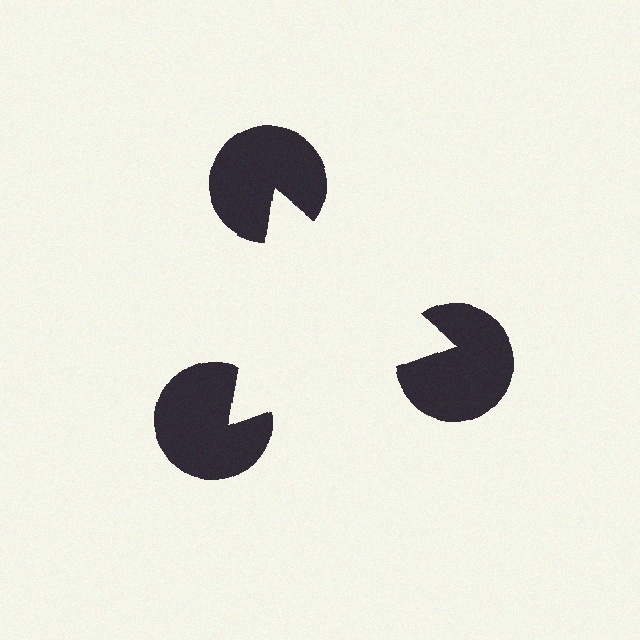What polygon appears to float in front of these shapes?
An illusory triangle — its edges are inferred from the aligned wedge cuts in the pac-man discs, not physically drawn.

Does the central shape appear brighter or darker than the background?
It typically appears slightly brighter than the background, even though no actual brightness change is drawn.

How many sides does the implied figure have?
3 sides.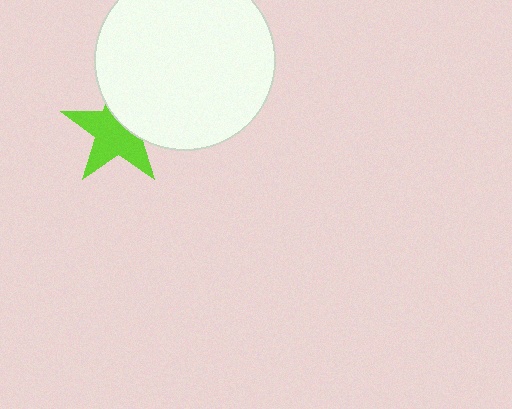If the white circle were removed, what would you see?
You would see the complete lime star.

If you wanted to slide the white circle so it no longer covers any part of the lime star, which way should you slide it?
Slide it toward the upper-right — that is the most direct way to separate the two shapes.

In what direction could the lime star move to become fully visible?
The lime star could move toward the lower-left. That would shift it out from behind the white circle entirely.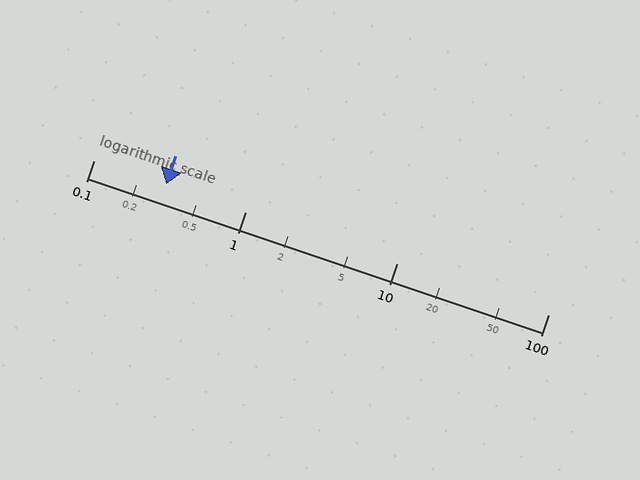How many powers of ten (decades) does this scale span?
The scale spans 3 decades, from 0.1 to 100.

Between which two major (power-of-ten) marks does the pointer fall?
The pointer is between 0.1 and 1.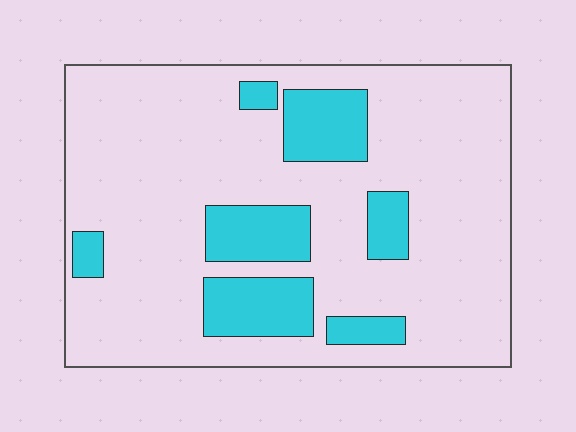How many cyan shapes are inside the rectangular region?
7.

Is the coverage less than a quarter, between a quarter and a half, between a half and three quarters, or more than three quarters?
Less than a quarter.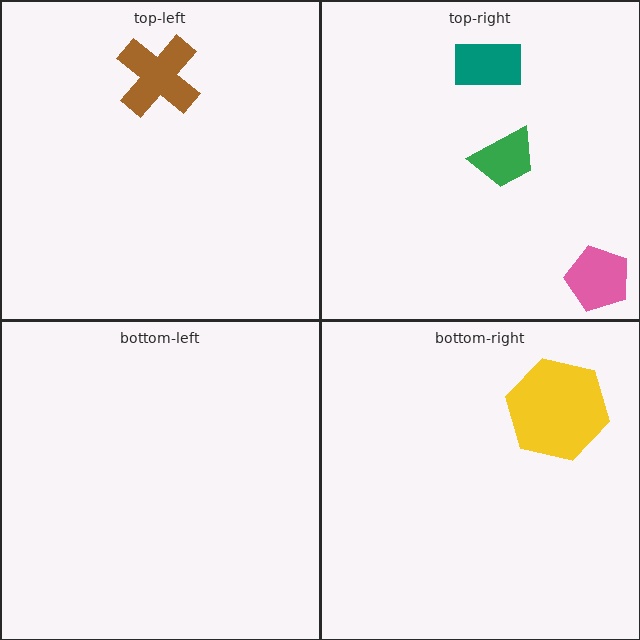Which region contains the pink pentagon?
The top-right region.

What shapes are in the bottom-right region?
The yellow hexagon.